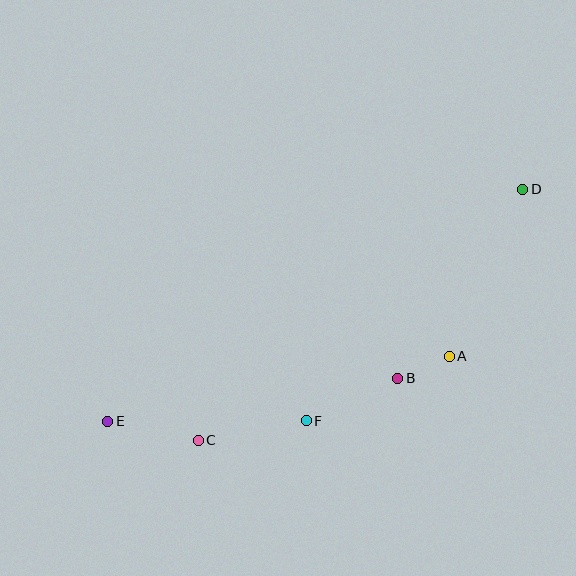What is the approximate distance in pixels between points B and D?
The distance between B and D is approximately 227 pixels.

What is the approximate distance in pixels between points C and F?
The distance between C and F is approximately 110 pixels.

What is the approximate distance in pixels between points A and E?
The distance between A and E is approximately 348 pixels.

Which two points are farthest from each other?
Points D and E are farthest from each other.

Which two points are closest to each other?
Points A and B are closest to each other.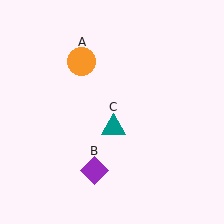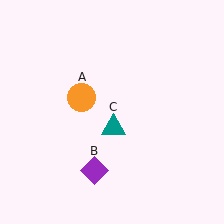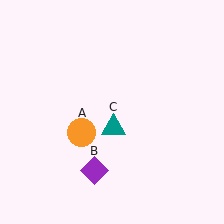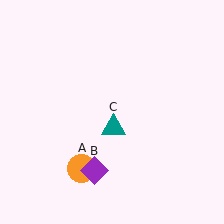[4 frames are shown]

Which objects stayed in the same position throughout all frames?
Purple diamond (object B) and teal triangle (object C) remained stationary.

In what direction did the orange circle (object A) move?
The orange circle (object A) moved down.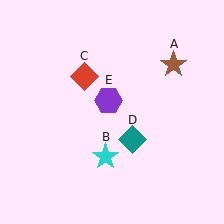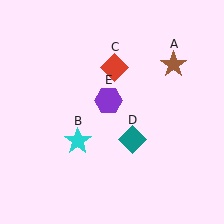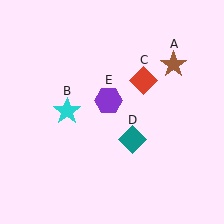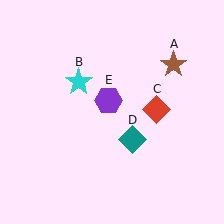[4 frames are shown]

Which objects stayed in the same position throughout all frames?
Brown star (object A) and teal diamond (object D) and purple hexagon (object E) remained stationary.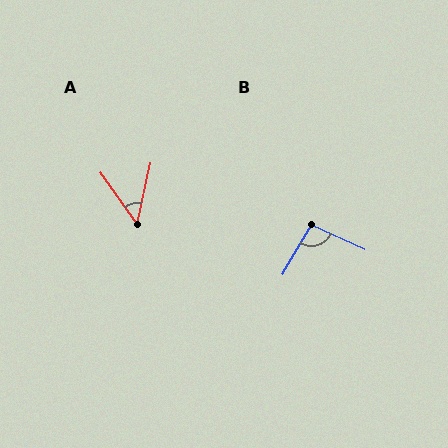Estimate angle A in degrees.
Approximately 47 degrees.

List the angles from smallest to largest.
A (47°), B (96°).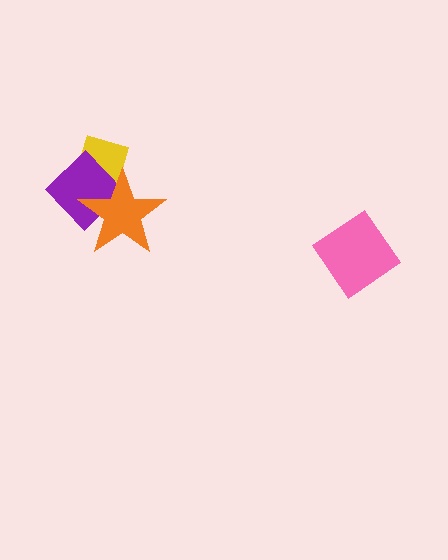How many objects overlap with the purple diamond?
2 objects overlap with the purple diamond.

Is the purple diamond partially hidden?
Yes, it is partially covered by another shape.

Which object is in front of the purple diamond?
The orange star is in front of the purple diamond.